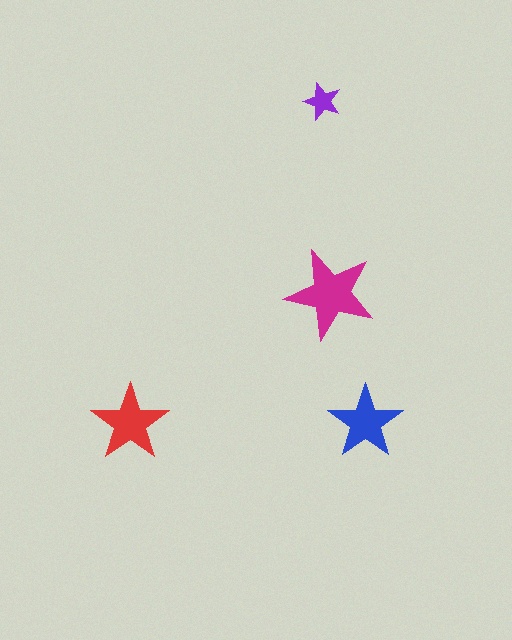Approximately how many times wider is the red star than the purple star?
About 2 times wider.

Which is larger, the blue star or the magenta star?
The magenta one.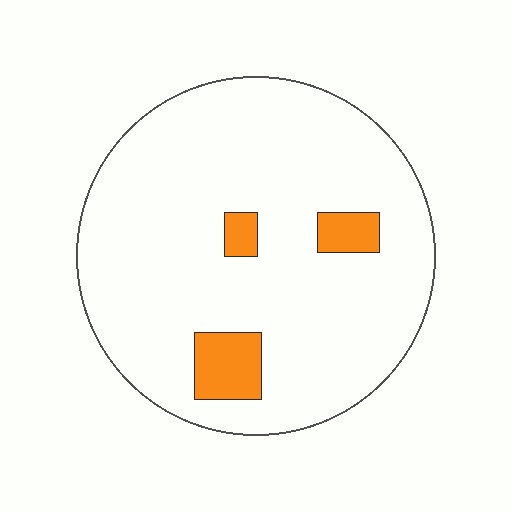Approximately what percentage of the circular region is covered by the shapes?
Approximately 10%.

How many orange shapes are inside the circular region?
3.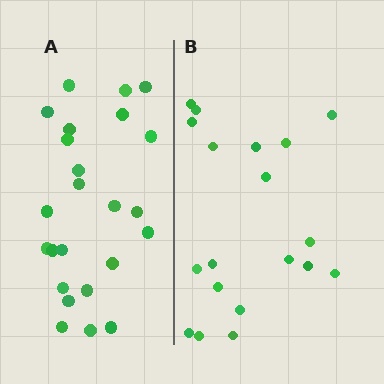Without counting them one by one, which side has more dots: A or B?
Region A (the left region) has more dots.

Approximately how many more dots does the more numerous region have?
Region A has about 5 more dots than region B.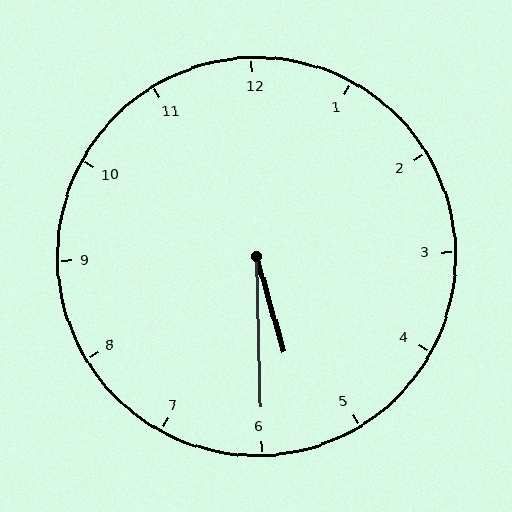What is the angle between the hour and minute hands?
Approximately 15 degrees.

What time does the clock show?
5:30.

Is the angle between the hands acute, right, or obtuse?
It is acute.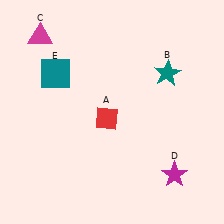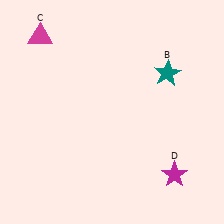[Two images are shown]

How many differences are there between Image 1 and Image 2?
There are 2 differences between the two images.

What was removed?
The red diamond (A), the teal square (E) were removed in Image 2.